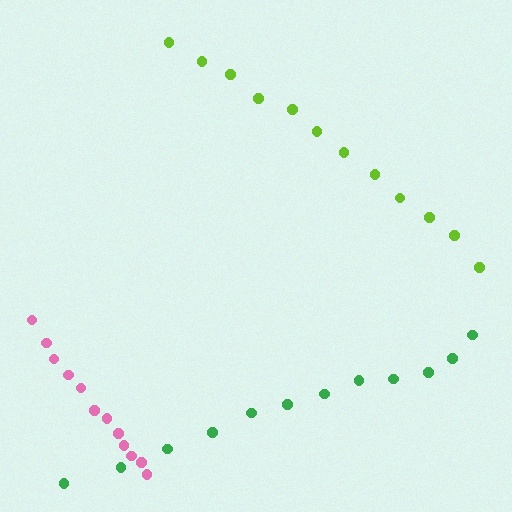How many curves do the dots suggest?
There are 3 distinct paths.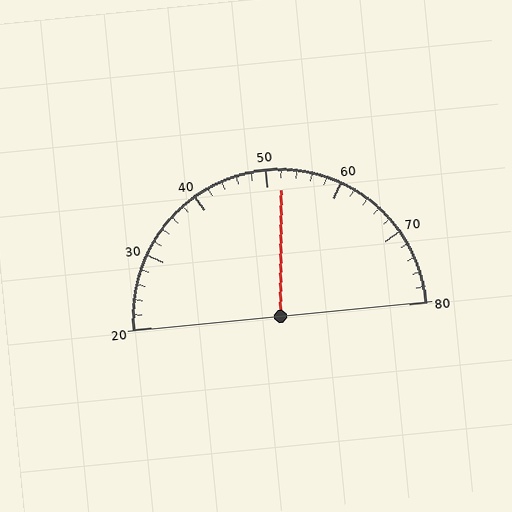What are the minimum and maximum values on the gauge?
The gauge ranges from 20 to 80.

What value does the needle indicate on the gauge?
The needle indicates approximately 52.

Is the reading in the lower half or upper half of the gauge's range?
The reading is in the upper half of the range (20 to 80).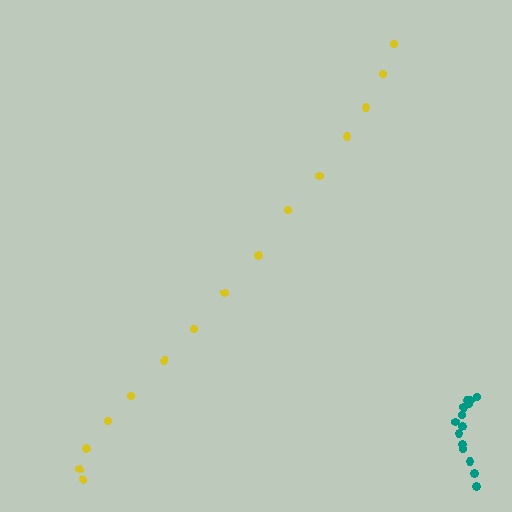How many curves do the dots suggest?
There are 2 distinct paths.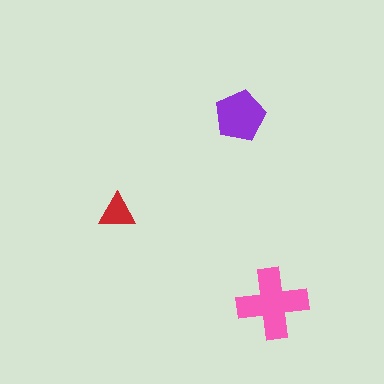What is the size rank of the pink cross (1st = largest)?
1st.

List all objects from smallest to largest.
The red triangle, the purple pentagon, the pink cross.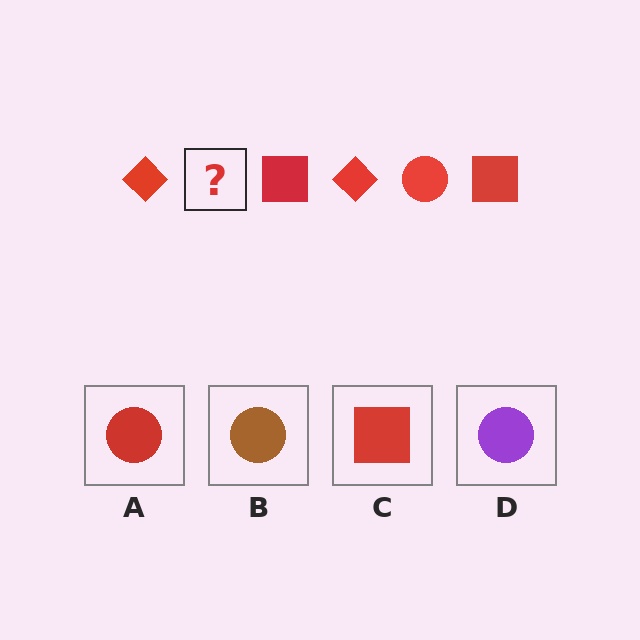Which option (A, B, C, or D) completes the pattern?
A.